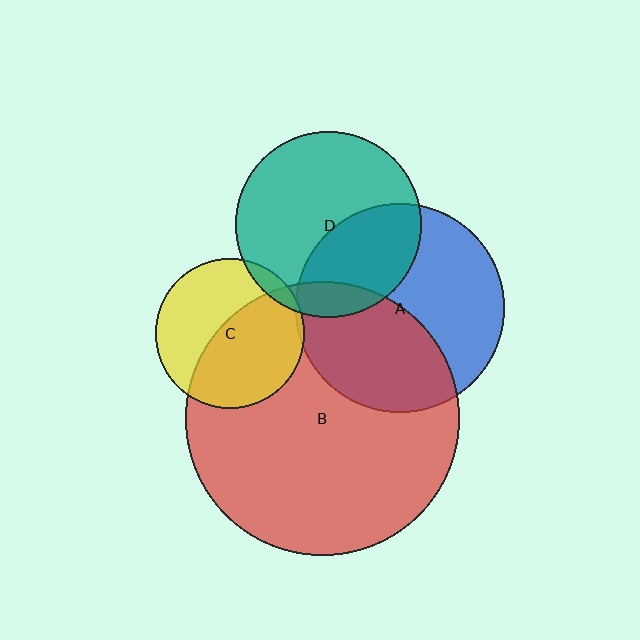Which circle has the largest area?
Circle B (red).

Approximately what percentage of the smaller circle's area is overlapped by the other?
Approximately 35%.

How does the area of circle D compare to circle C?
Approximately 1.6 times.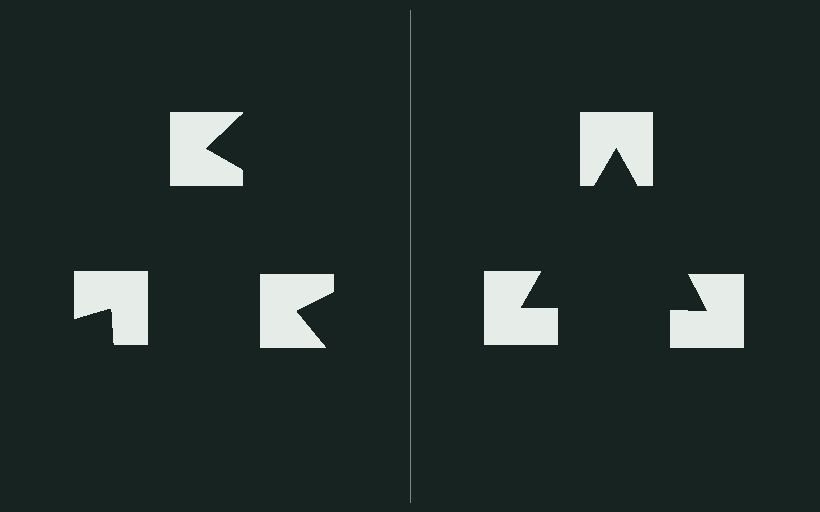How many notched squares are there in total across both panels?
6 — 3 on each side.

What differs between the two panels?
The notched squares are positioned identically on both sides; only the wedge orientations differ. On the right they align to a triangle; on the left they are misaligned.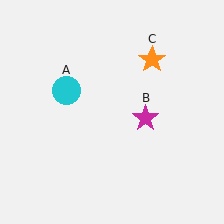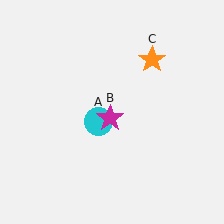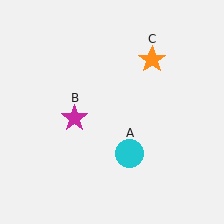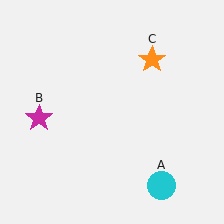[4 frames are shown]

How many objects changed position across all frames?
2 objects changed position: cyan circle (object A), magenta star (object B).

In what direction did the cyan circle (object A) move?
The cyan circle (object A) moved down and to the right.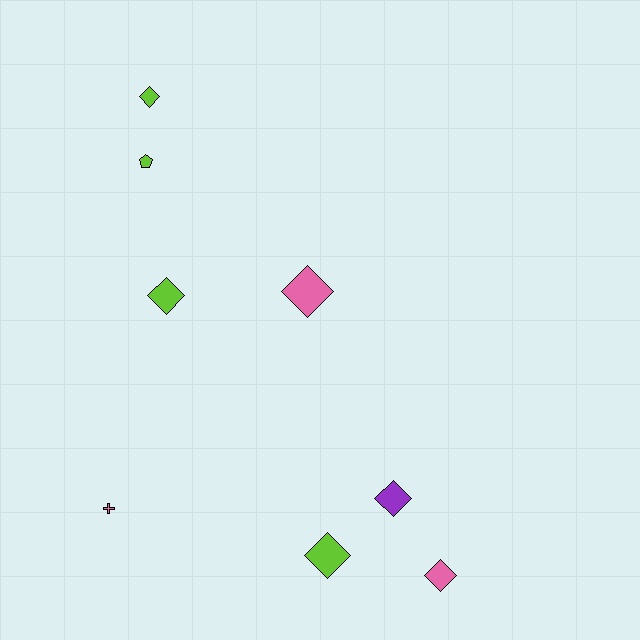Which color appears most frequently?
Lime, with 4 objects.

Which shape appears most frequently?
Diamond, with 6 objects.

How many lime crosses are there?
There are no lime crosses.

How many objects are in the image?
There are 8 objects.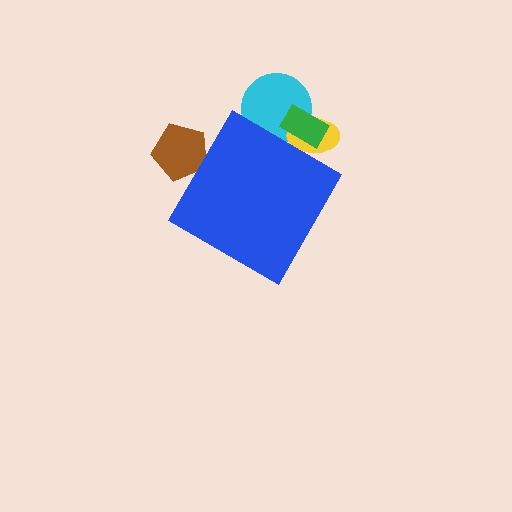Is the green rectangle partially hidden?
Yes, the green rectangle is partially hidden behind the blue diamond.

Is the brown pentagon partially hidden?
Yes, the brown pentagon is partially hidden behind the blue diamond.